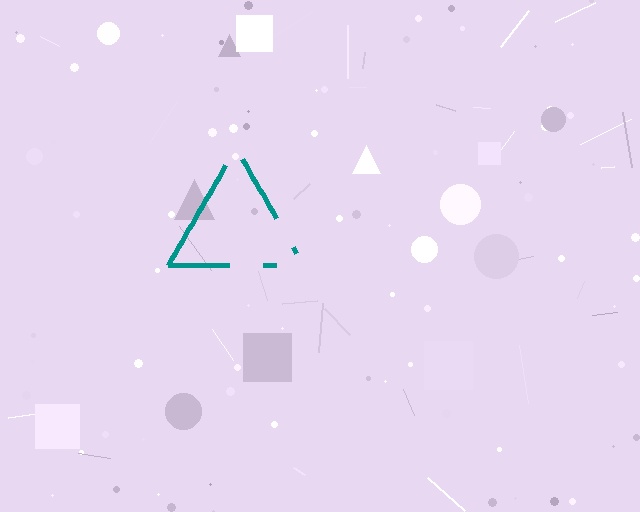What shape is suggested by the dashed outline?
The dashed outline suggests a triangle.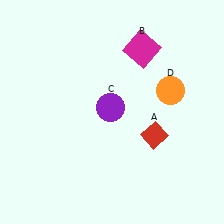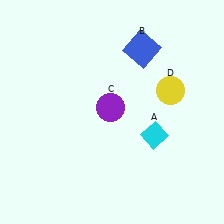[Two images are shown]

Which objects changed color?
A changed from red to cyan. B changed from magenta to blue. D changed from orange to yellow.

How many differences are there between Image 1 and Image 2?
There are 3 differences between the two images.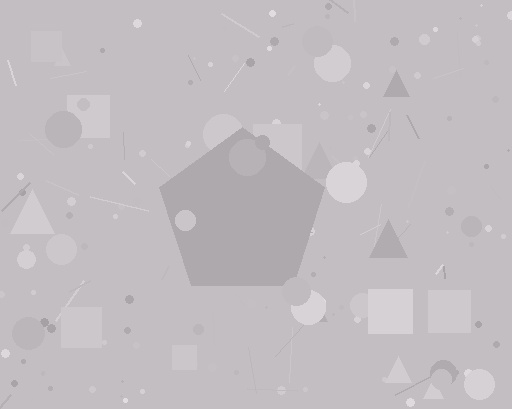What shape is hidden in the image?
A pentagon is hidden in the image.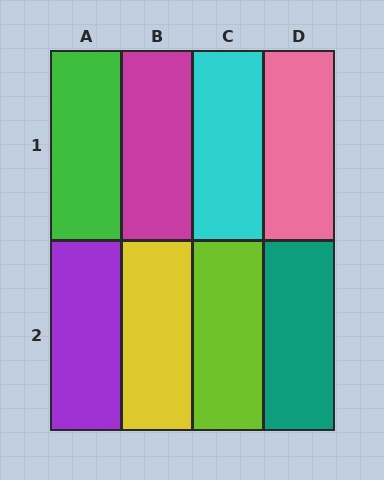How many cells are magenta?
1 cell is magenta.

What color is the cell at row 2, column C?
Lime.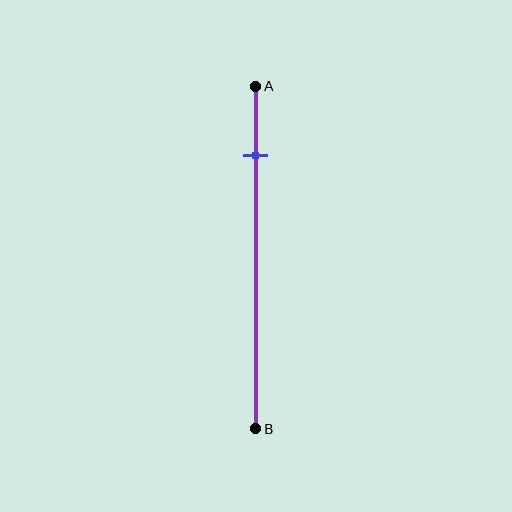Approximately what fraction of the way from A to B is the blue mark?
The blue mark is approximately 20% of the way from A to B.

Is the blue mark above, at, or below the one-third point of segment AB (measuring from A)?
The blue mark is above the one-third point of segment AB.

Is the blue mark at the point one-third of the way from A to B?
No, the mark is at about 20% from A, not at the 33% one-third point.